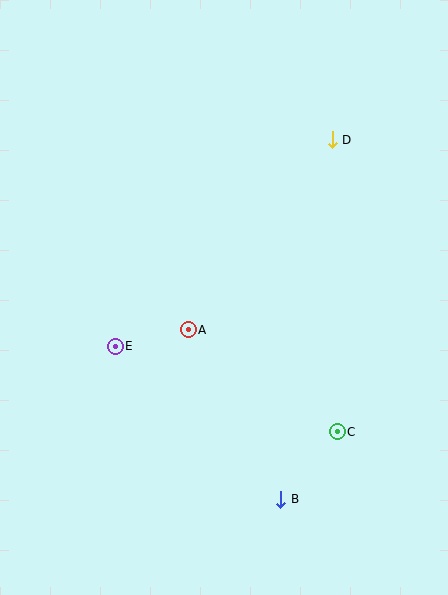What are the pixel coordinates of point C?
Point C is at (337, 432).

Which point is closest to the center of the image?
Point A at (188, 330) is closest to the center.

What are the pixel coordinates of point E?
Point E is at (115, 346).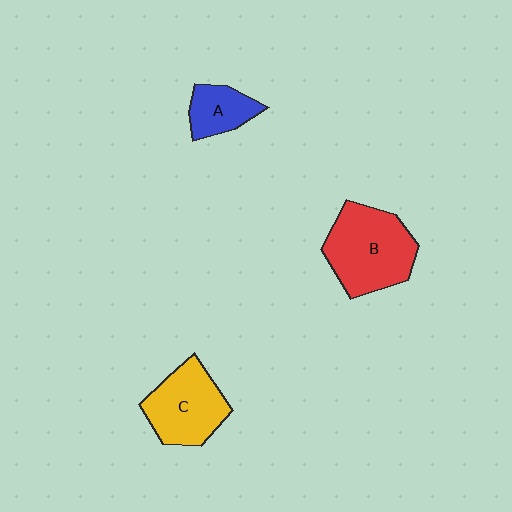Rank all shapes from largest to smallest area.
From largest to smallest: B (red), C (yellow), A (blue).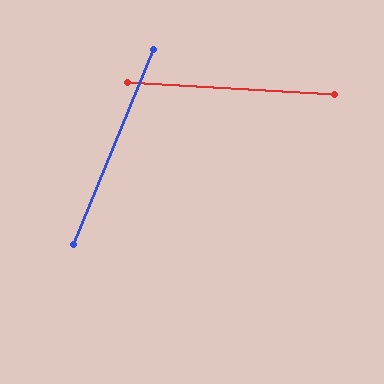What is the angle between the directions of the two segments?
Approximately 71 degrees.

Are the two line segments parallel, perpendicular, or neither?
Neither parallel nor perpendicular — they differ by about 71°.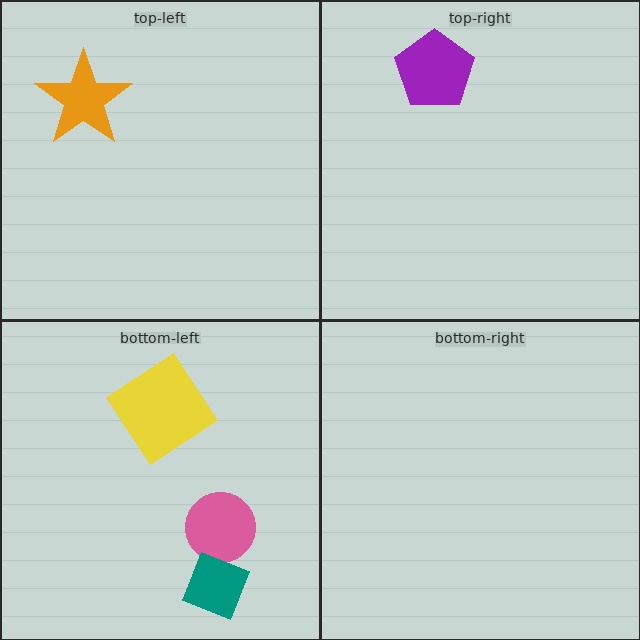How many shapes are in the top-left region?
1.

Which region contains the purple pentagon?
The top-right region.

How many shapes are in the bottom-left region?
3.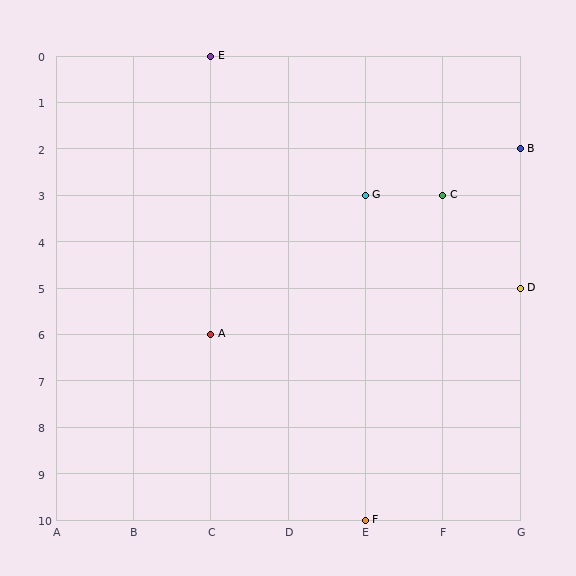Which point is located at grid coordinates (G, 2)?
Point B is at (G, 2).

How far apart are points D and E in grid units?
Points D and E are 4 columns and 5 rows apart (about 6.4 grid units diagonally).